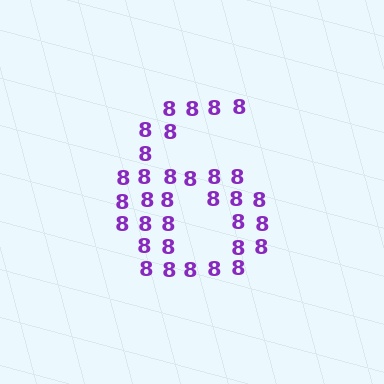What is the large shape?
The large shape is the digit 6.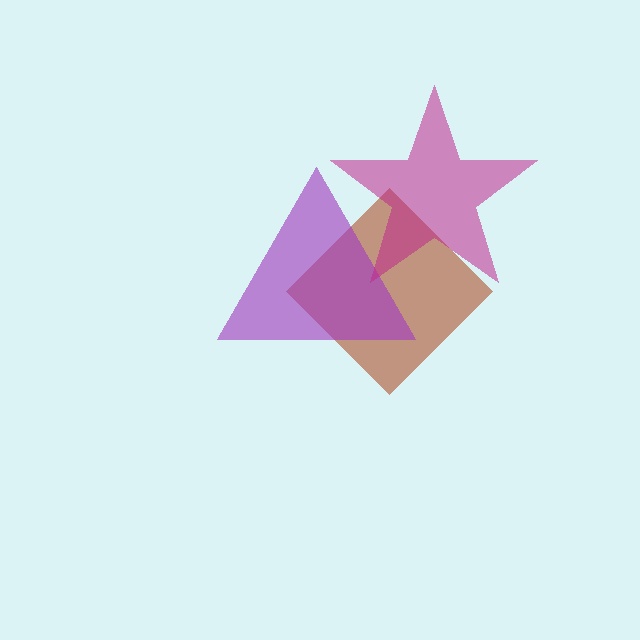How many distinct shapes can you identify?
There are 3 distinct shapes: a brown diamond, a purple triangle, a magenta star.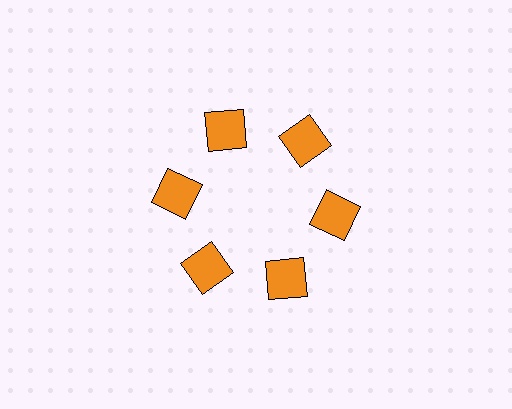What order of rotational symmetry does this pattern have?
This pattern has 6-fold rotational symmetry.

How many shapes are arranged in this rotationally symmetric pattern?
There are 6 shapes, arranged in 6 groups of 1.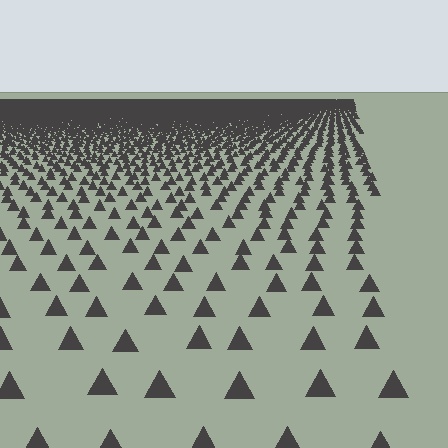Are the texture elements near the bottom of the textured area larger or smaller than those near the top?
Larger. Near the bottom, elements are closer to the viewer and appear at a bigger on-screen size.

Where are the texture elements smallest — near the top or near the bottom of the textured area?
Near the top.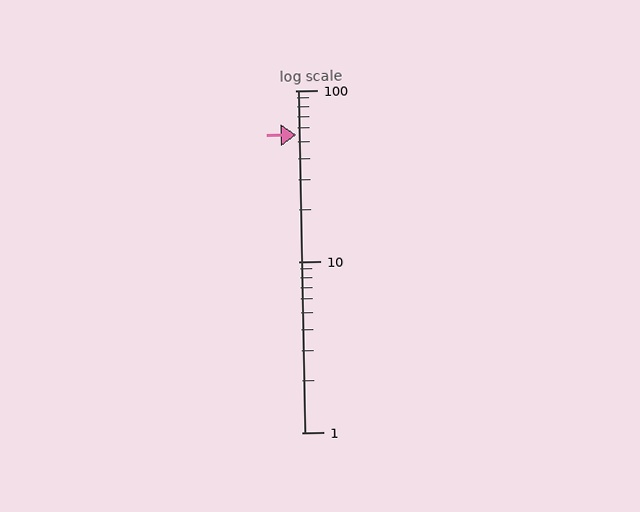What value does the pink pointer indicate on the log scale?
The pointer indicates approximately 55.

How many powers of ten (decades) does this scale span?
The scale spans 2 decades, from 1 to 100.